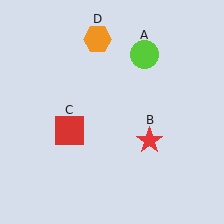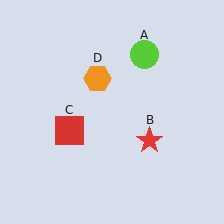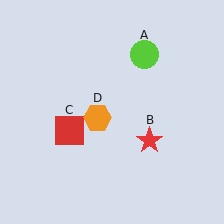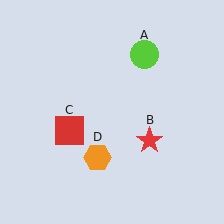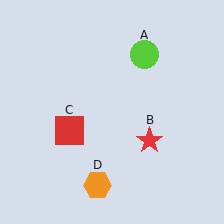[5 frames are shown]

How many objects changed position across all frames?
1 object changed position: orange hexagon (object D).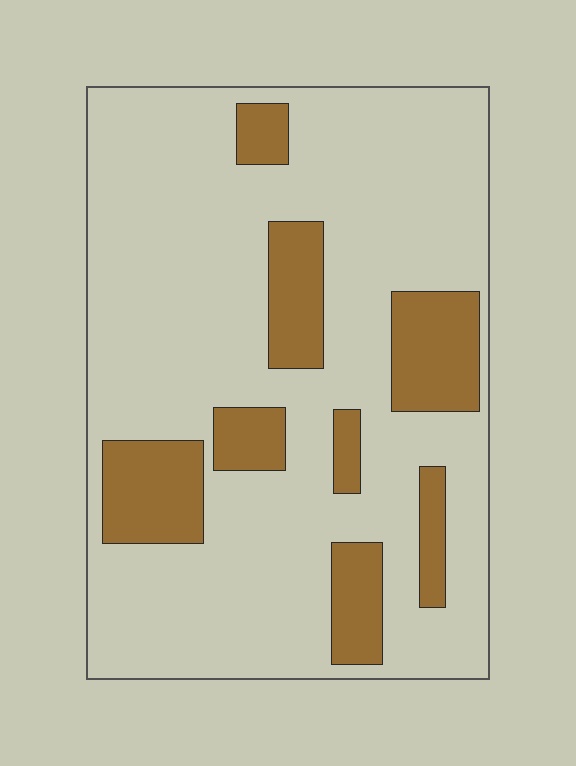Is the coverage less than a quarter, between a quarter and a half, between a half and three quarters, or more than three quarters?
Less than a quarter.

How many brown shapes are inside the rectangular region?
8.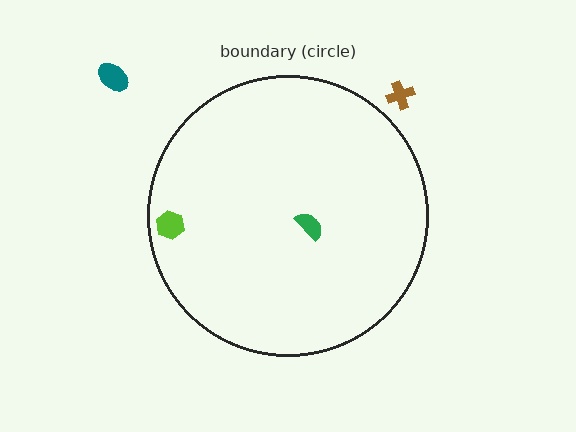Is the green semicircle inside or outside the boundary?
Inside.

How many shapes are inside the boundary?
2 inside, 2 outside.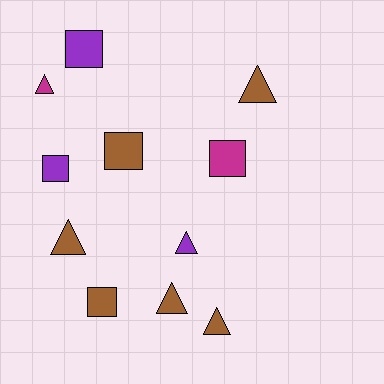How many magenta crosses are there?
There are no magenta crosses.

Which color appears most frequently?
Brown, with 6 objects.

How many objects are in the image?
There are 11 objects.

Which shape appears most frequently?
Triangle, with 6 objects.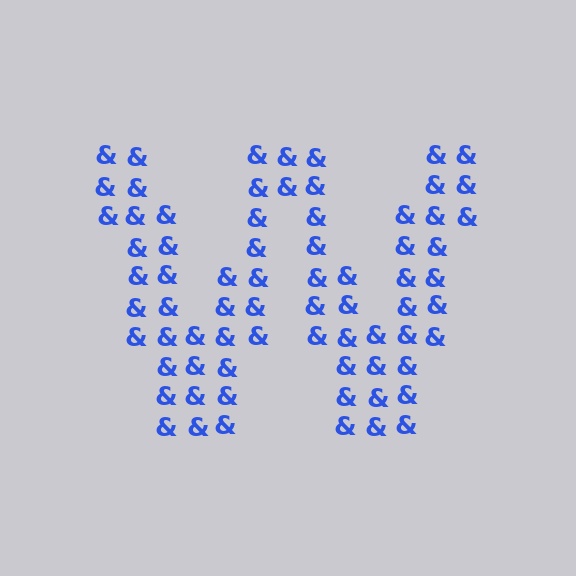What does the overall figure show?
The overall figure shows the letter W.